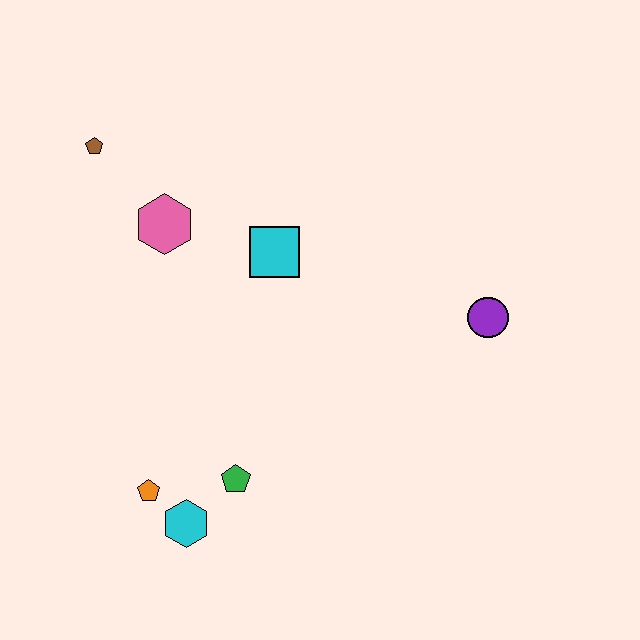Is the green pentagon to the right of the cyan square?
No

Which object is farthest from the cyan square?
The cyan hexagon is farthest from the cyan square.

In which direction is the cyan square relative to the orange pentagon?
The cyan square is above the orange pentagon.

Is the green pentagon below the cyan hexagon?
No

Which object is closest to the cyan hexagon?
The orange pentagon is closest to the cyan hexagon.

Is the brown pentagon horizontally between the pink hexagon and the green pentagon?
No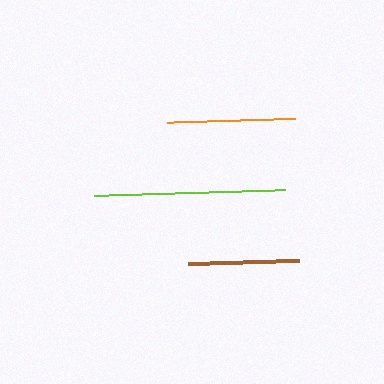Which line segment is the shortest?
The brown line is the shortest at approximately 111 pixels.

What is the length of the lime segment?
The lime segment is approximately 191 pixels long.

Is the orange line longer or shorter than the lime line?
The lime line is longer than the orange line.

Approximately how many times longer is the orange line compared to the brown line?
The orange line is approximately 1.2 times the length of the brown line.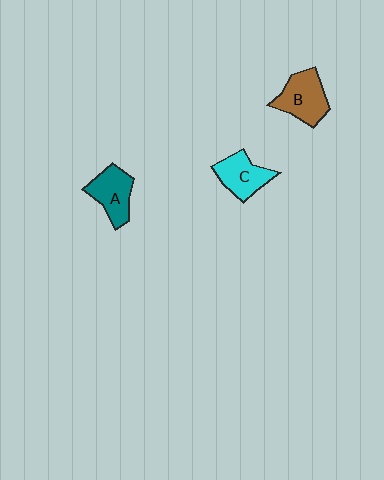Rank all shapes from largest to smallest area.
From largest to smallest: B (brown), A (teal), C (cyan).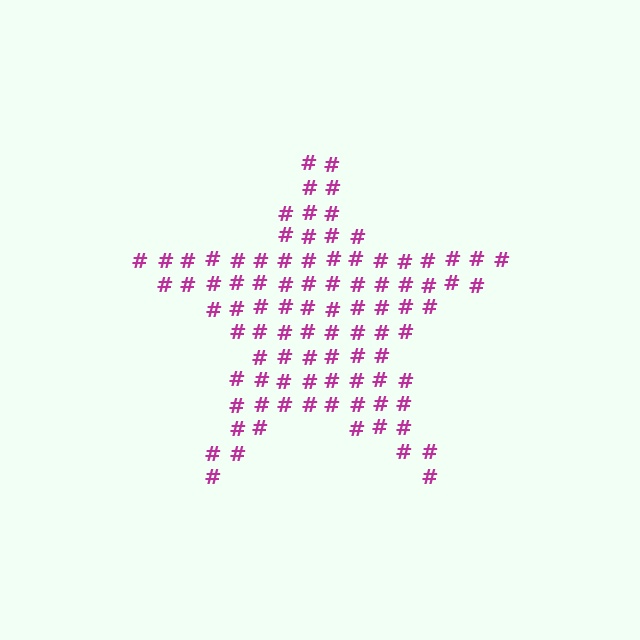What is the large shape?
The large shape is a star.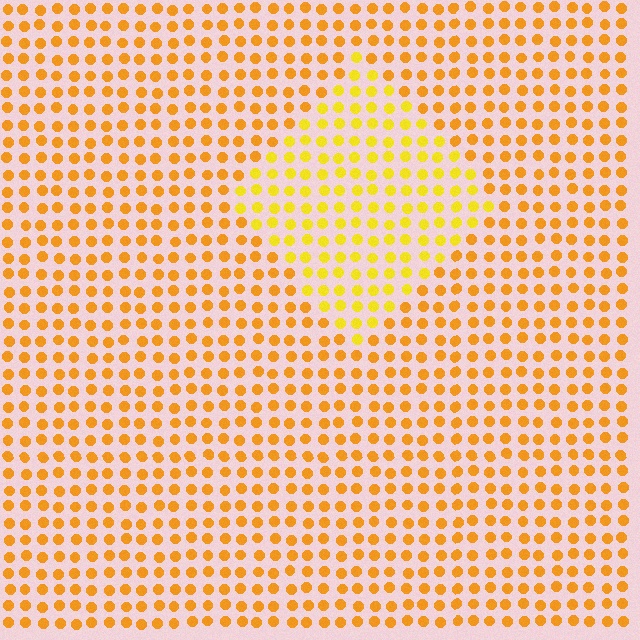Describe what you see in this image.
The image is filled with small orange elements in a uniform arrangement. A diamond-shaped region is visible where the elements are tinted to a slightly different hue, forming a subtle color boundary.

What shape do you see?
I see a diamond.